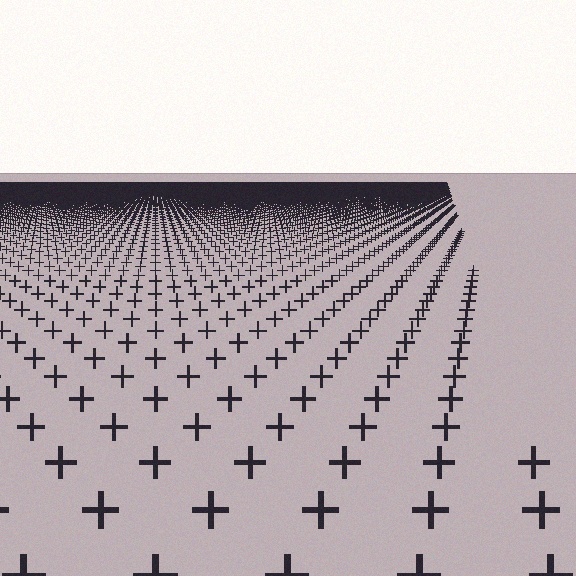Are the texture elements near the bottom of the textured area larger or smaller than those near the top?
Larger. Near the bottom, elements are closer to the viewer and appear at a bigger on-screen size.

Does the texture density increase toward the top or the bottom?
Density increases toward the top.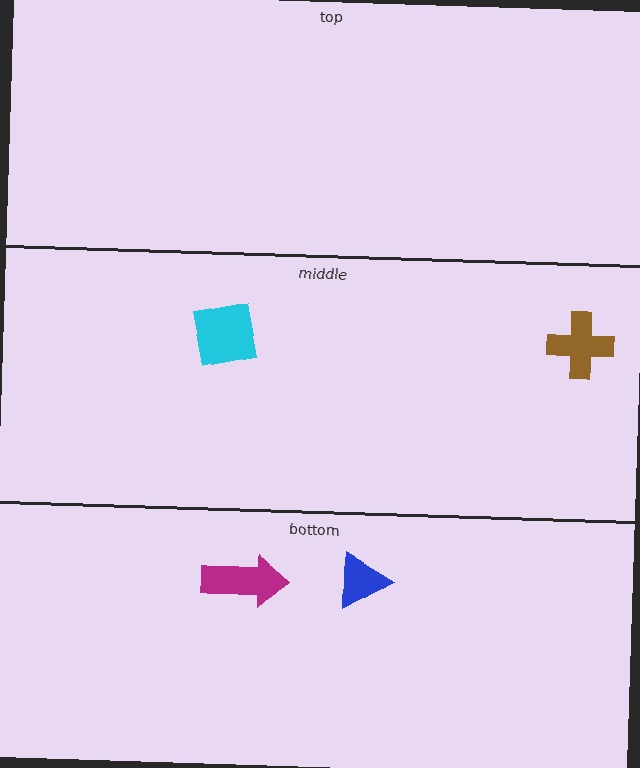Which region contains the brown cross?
The middle region.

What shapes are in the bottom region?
The magenta arrow, the blue triangle.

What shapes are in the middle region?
The brown cross, the cyan square.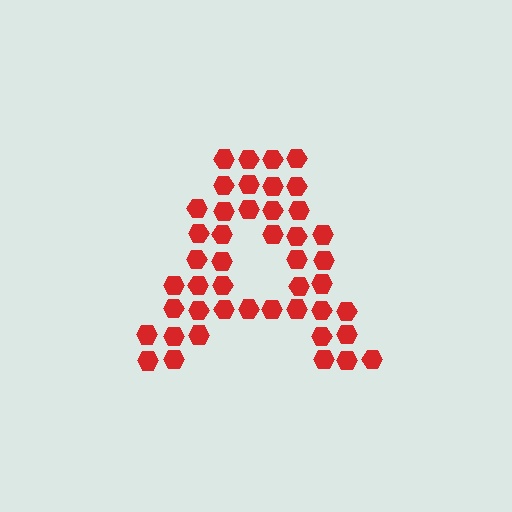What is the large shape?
The large shape is the letter A.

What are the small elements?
The small elements are hexagons.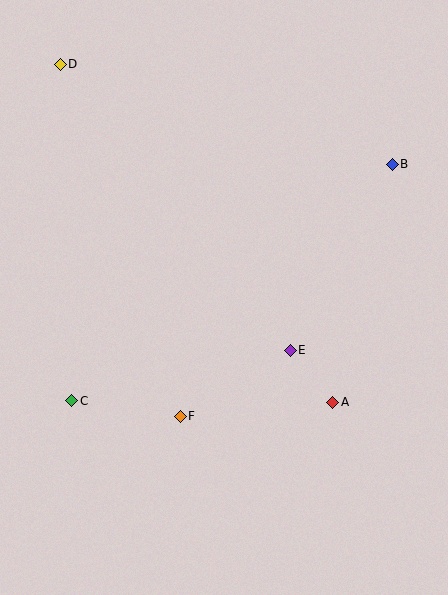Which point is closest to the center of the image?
Point E at (290, 350) is closest to the center.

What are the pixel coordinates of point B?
Point B is at (392, 164).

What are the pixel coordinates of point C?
Point C is at (72, 401).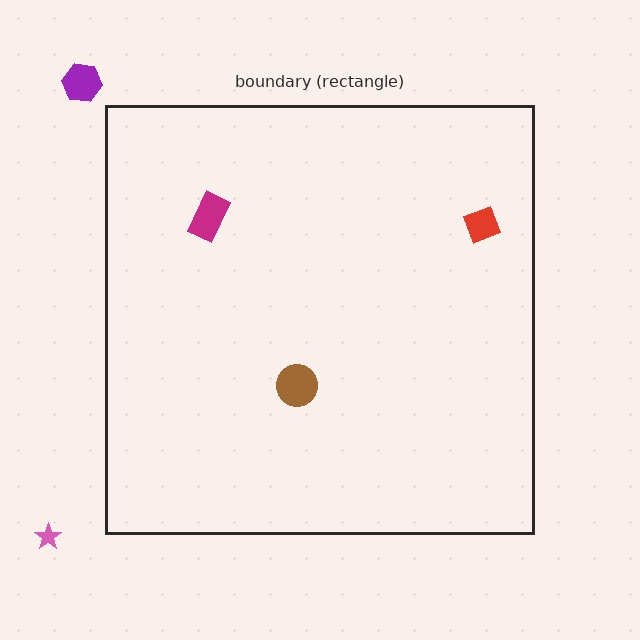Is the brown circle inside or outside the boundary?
Inside.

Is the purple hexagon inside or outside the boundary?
Outside.